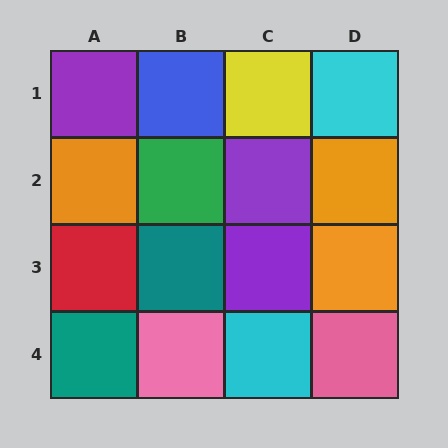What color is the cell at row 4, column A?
Teal.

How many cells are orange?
3 cells are orange.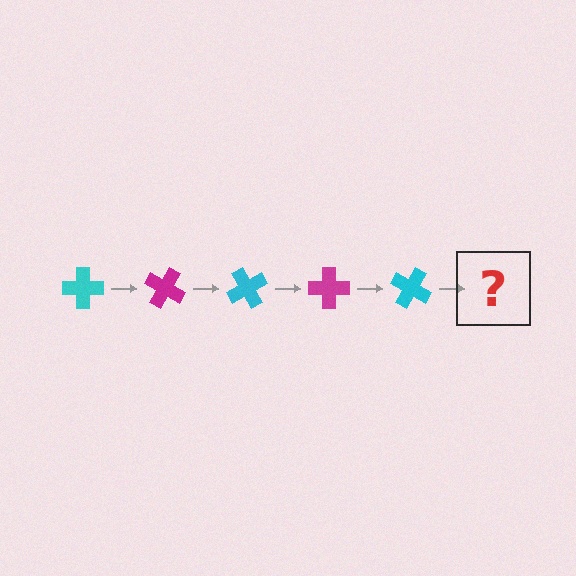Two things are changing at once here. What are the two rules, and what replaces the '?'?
The two rules are that it rotates 30 degrees each step and the color cycles through cyan and magenta. The '?' should be a magenta cross, rotated 150 degrees from the start.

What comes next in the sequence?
The next element should be a magenta cross, rotated 150 degrees from the start.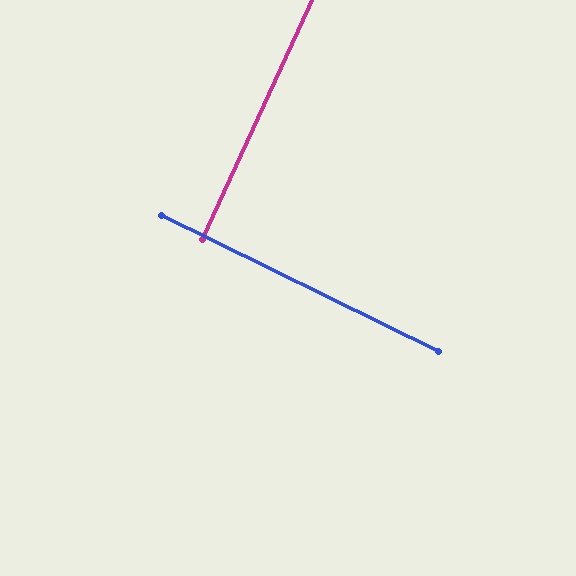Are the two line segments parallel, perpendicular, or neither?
Perpendicular — they meet at approximately 88°.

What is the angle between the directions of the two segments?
Approximately 88 degrees.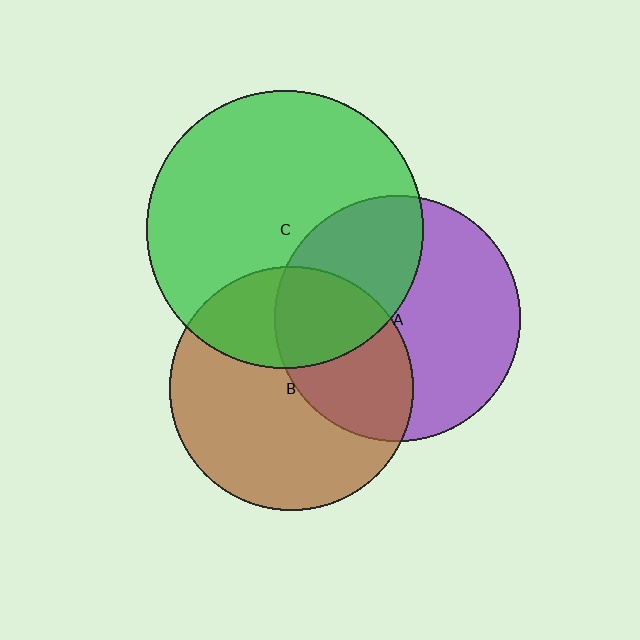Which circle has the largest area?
Circle C (green).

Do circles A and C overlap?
Yes.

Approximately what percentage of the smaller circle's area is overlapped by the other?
Approximately 40%.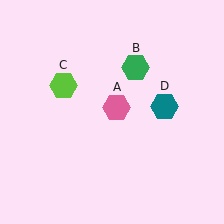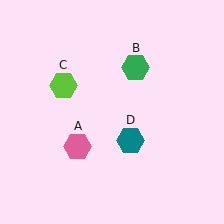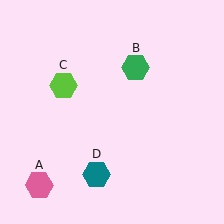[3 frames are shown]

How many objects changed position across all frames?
2 objects changed position: pink hexagon (object A), teal hexagon (object D).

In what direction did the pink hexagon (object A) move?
The pink hexagon (object A) moved down and to the left.